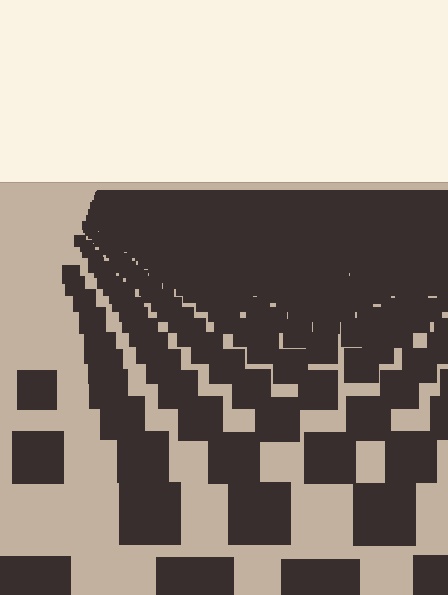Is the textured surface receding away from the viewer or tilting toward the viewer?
The surface is receding away from the viewer. Texture elements get smaller and denser toward the top.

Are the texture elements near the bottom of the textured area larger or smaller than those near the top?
Larger. Near the bottom, elements are closer to the viewer and appear at a bigger on-screen size.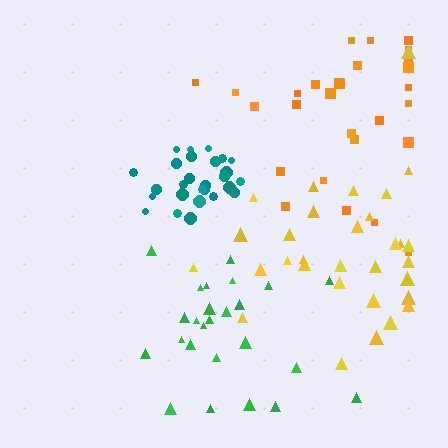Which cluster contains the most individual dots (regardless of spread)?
Yellow (31).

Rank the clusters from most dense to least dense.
teal, green, yellow, orange.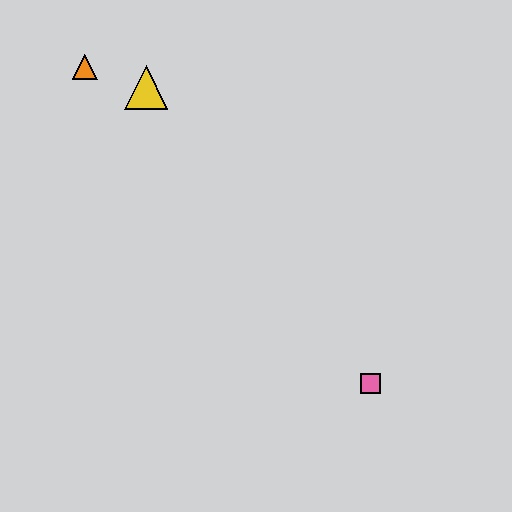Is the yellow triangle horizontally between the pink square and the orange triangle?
Yes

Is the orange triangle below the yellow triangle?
No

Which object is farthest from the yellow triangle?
The pink square is farthest from the yellow triangle.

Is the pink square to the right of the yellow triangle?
Yes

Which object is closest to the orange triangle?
The yellow triangle is closest to the orange triangle.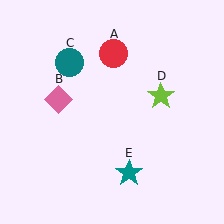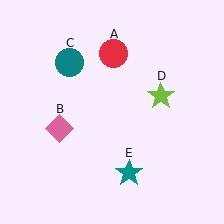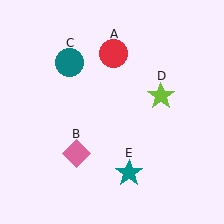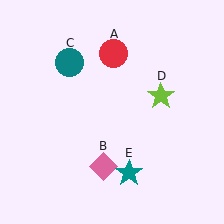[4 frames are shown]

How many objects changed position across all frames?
1 object changed position: pink diamond (object B).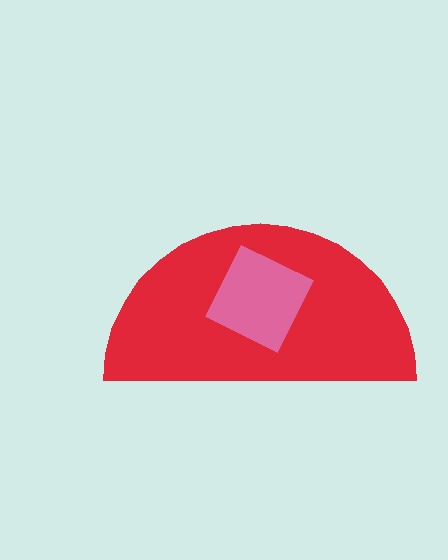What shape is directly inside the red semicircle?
The pink diamond.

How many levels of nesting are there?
2.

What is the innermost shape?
The pink diamond.